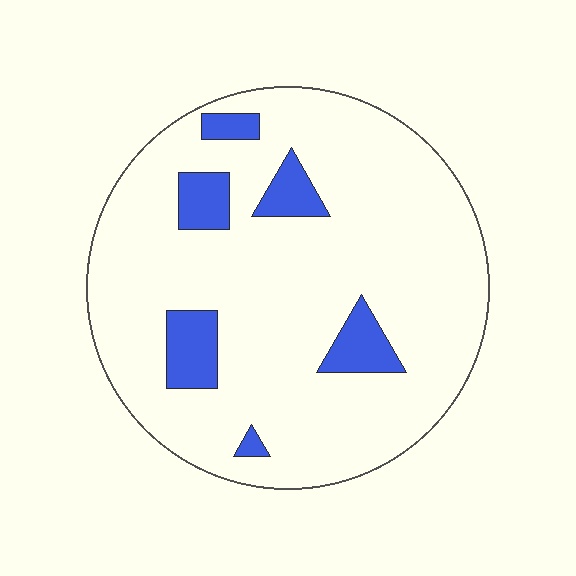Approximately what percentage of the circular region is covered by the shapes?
Approximately 10%.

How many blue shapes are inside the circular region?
6.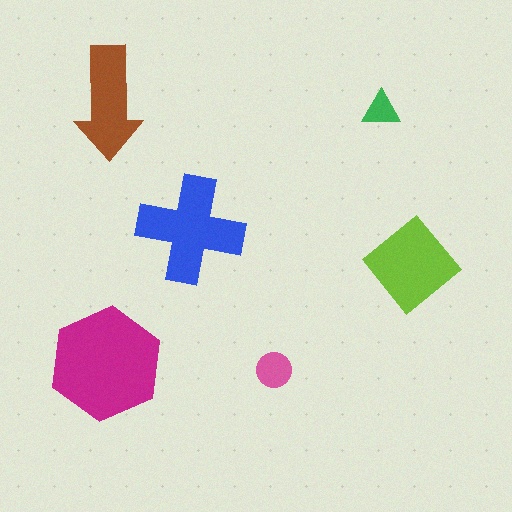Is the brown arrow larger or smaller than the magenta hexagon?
Smaller.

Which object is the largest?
The magenta hexagon.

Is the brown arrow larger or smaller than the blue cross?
Smaller.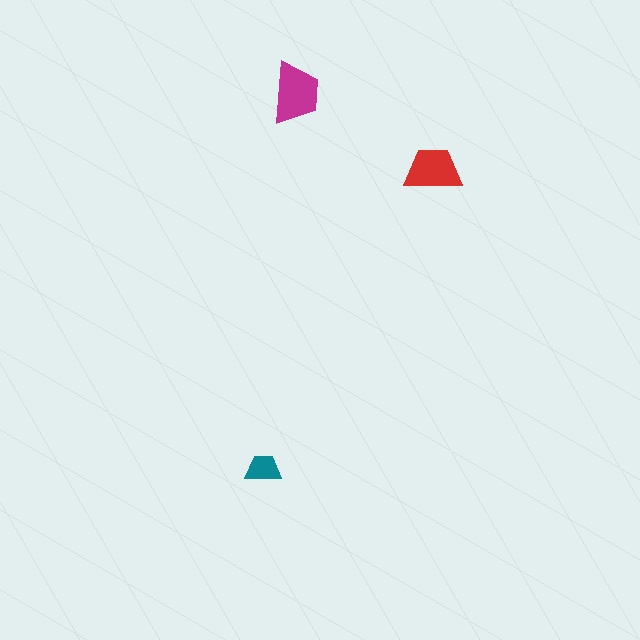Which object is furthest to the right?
The red trapezoid is rightmost.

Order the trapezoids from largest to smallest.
the magenta one, the red one, the teal one.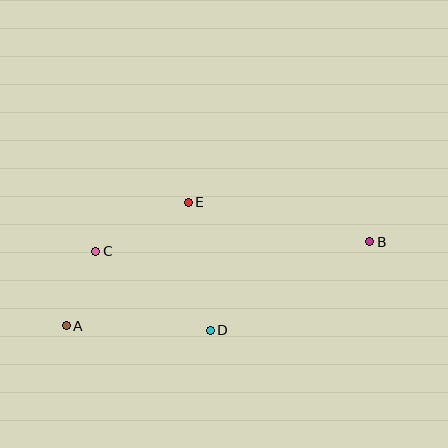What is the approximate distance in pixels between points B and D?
The distance between B and D is approximately 183 pixels.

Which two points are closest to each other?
Points A and C are closest to each other.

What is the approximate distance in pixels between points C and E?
The distance between C and E is approximately 104 pixels.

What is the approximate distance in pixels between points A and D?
The distance between A and D is approximately 144 pixels.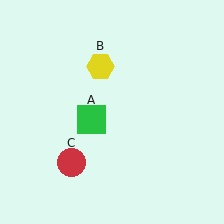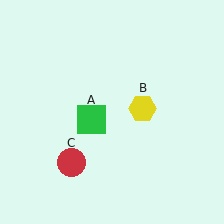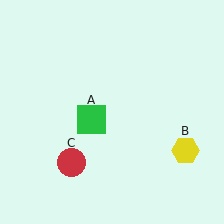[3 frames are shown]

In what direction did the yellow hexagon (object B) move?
The yellow hexagon (object B) moved down and to the right.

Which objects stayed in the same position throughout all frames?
Green square (object A) and red circle (object C) remained stationary.